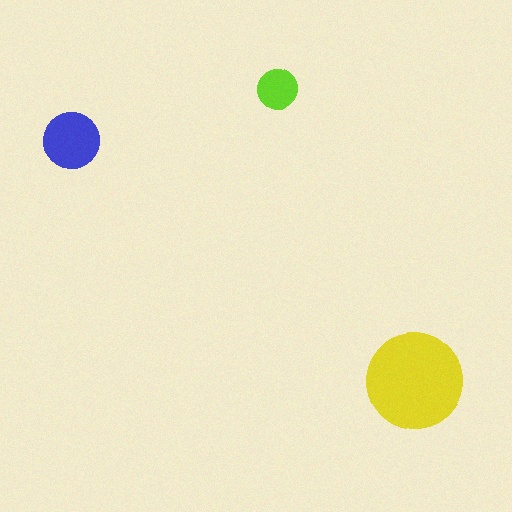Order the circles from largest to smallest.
the yellow one, the blue one, the lime one.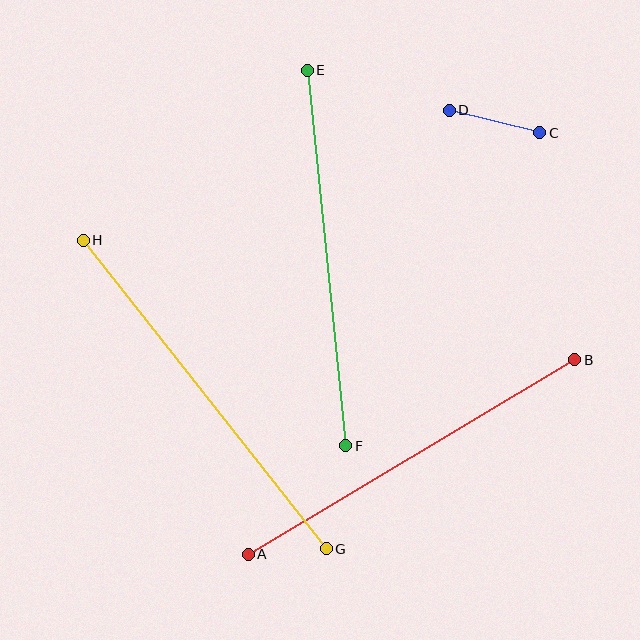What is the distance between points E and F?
The distance is approximately 377 pixels.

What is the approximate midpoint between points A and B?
The midpoint is at approximately (412, 457) pixels.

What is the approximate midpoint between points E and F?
The midpoint is at approximately (327, 258) pixels.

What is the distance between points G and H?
The distance is approximately 393 pixels.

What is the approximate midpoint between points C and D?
The midpoint is at approximately (495, 122) pixels.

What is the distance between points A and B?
The distance is approximately 380 pixels.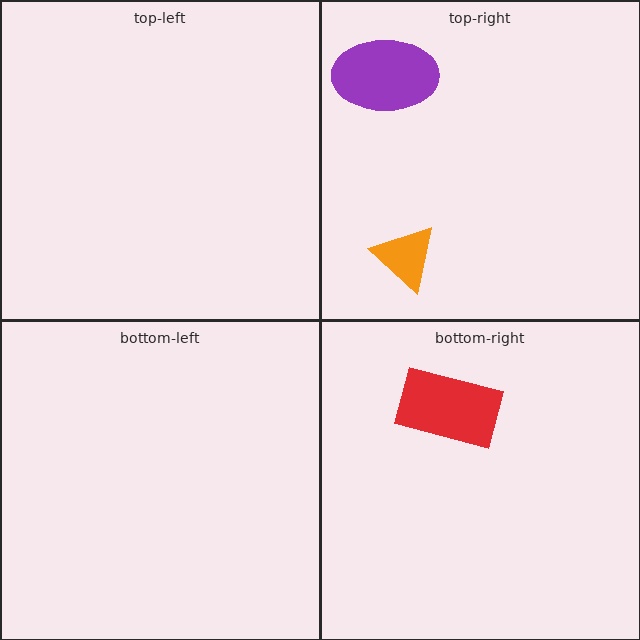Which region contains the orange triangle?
The top-right region.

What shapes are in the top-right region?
The purple ellipse, the orange triangle.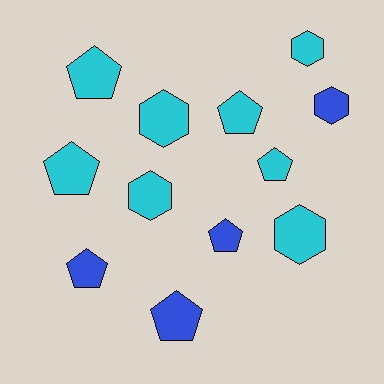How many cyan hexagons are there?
There are 4 cyan hexagons.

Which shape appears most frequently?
Pentagon, with 7 objects.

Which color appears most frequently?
Cyan, with 8 objects.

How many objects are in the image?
There are 12 objects.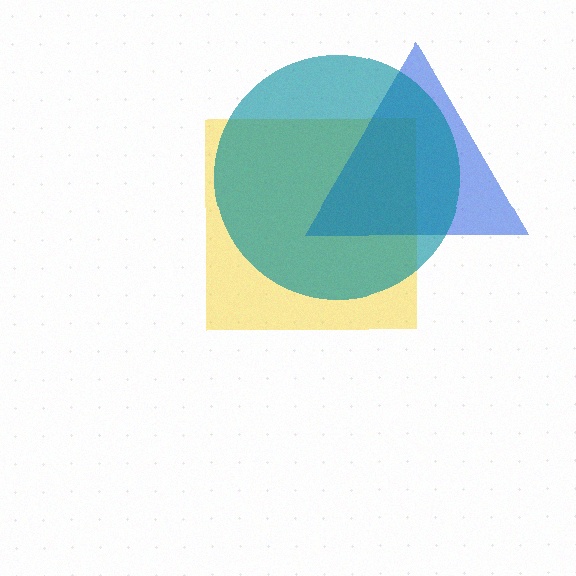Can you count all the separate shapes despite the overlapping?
Yes, there are 3 separate shapes.